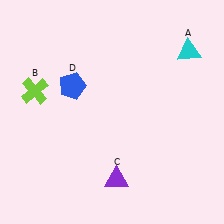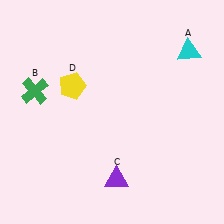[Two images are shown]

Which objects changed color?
B changed from lime to green. D changed from blue to yellow.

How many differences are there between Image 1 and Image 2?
There are 2 differences between the two images.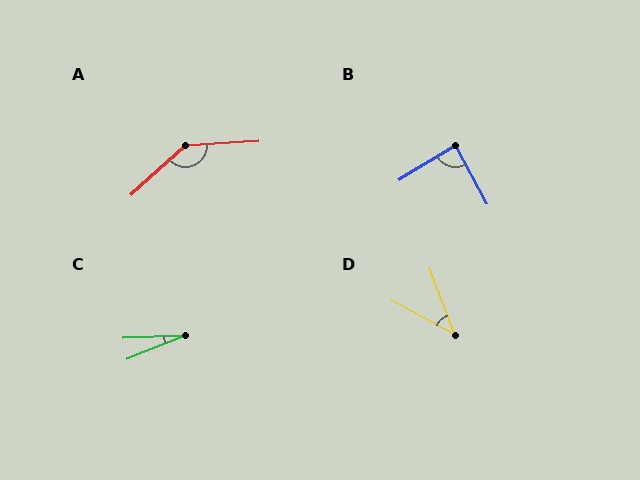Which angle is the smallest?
C, at approximately 20 degrees.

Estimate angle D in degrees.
Approximately 40 degrees.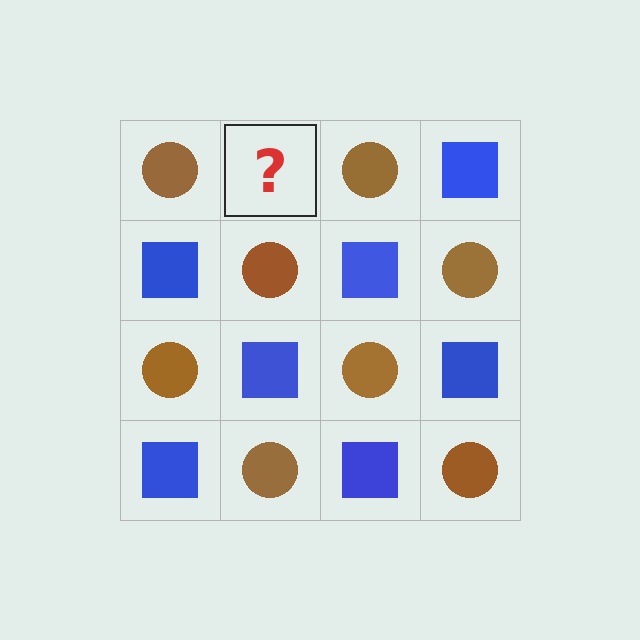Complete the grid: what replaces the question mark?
The question mark should be replaced with a blue square.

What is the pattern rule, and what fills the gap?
The rule is that it alternates brown circle and blue square in a checkerboard pattern. The gap should be filled with a blue square.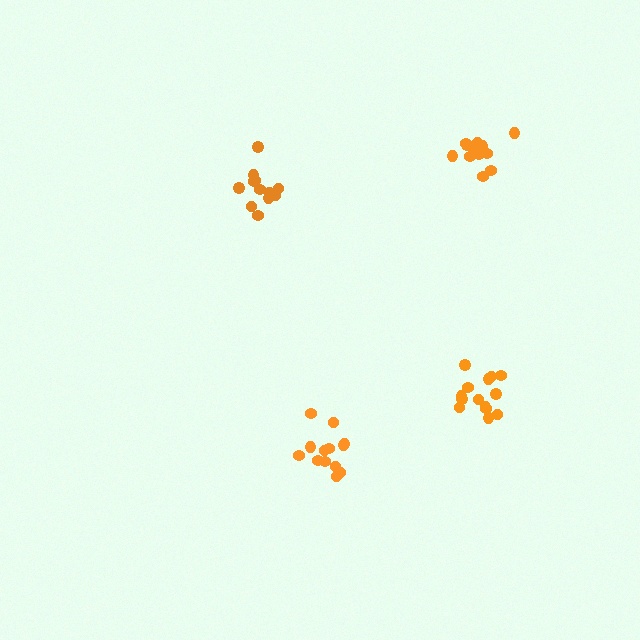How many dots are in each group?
Group 1: 13 dots, Group 2: 13 dots, Group 3: 13 dots, Group 4: 14 dots (53 total).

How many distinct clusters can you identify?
There are 4 distinct clusters.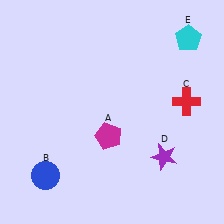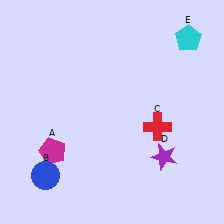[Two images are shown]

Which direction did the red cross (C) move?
The red cross (C) moved left.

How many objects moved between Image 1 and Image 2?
2 objects moved between the two images.